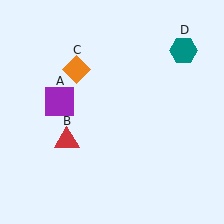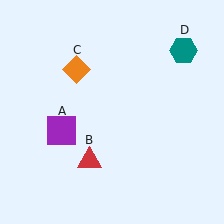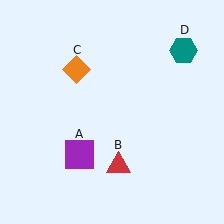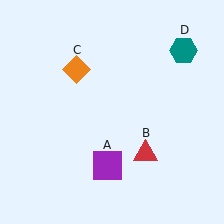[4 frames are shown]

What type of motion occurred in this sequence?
The purple square (object A), red triangle (object B) rotated counterclockwise around the center of the scene.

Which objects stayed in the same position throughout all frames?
Orange diamond (object C) and teal hexagon (object D) remained stationary.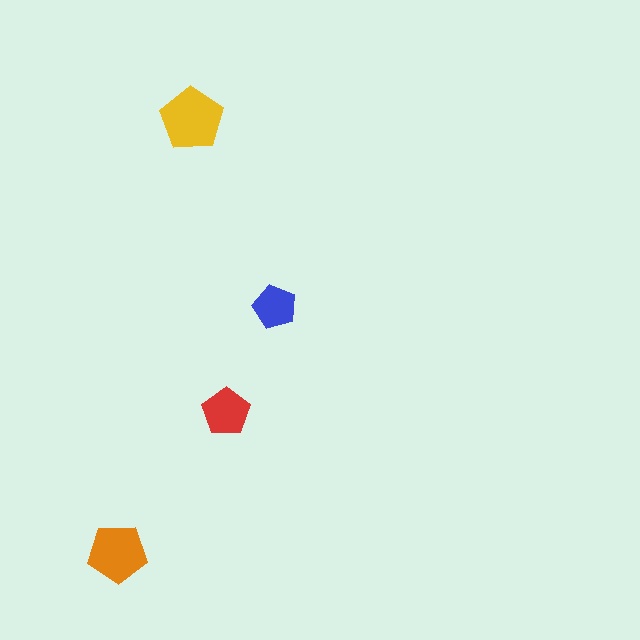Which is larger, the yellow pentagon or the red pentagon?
The yellow one.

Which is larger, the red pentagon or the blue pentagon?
The red one.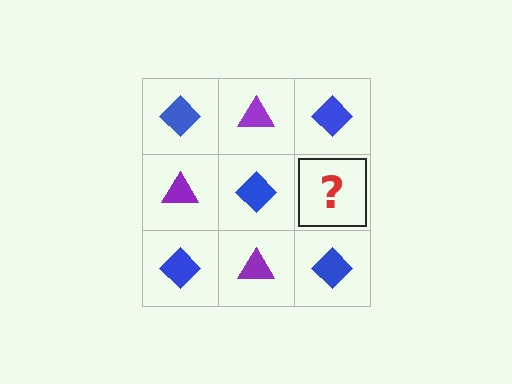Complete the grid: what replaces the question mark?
The question mark should be replaced with a purple triangle.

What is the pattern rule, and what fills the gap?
The rule is that it alternates blue diamond and purple triangle in a checkerboard pattern. The gap should be filled with a purple triangle.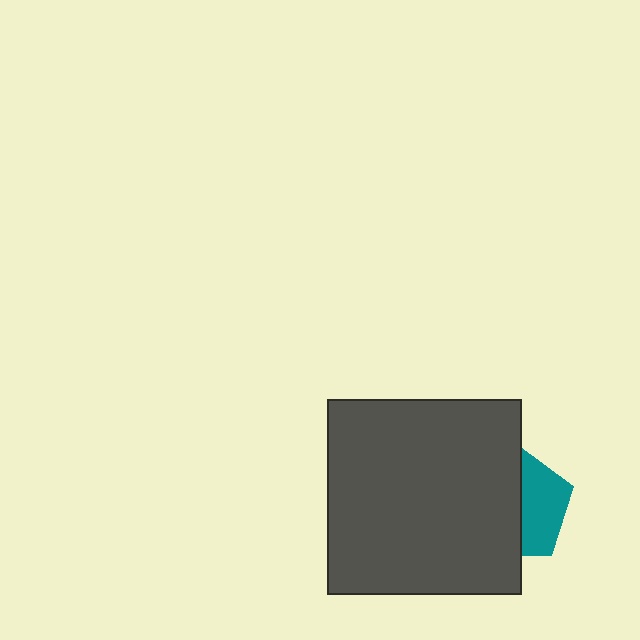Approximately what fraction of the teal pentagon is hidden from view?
Roughly 58% of the teal pentagon is hidden behind the dark gray square.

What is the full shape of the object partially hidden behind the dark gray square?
The partially hidden object is a teal pentagon.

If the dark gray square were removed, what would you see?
You would see the complete teal pentagon.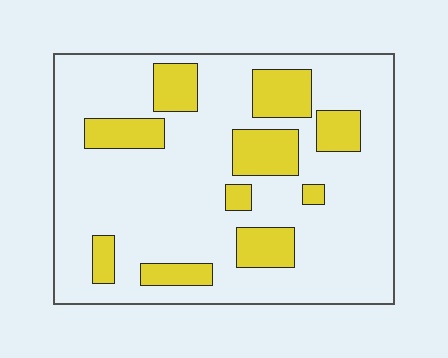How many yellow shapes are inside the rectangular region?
10.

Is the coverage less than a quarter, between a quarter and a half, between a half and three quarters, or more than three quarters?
Less than a quarter.